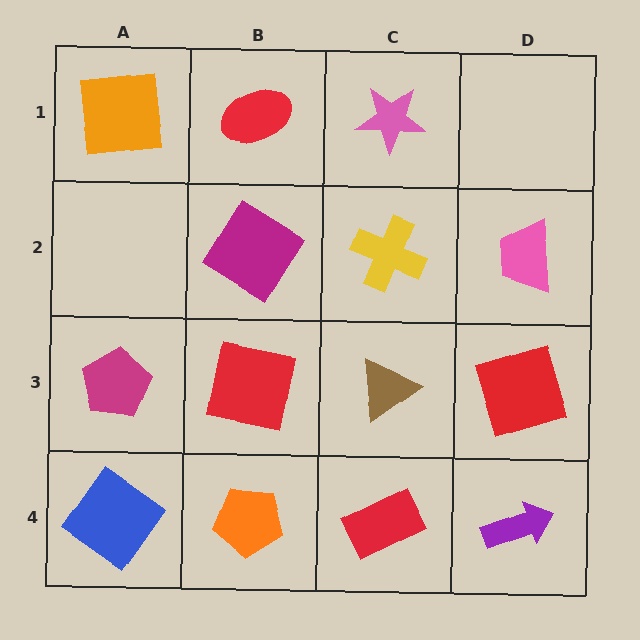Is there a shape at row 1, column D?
No, that cell is empty.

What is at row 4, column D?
A purple arrow.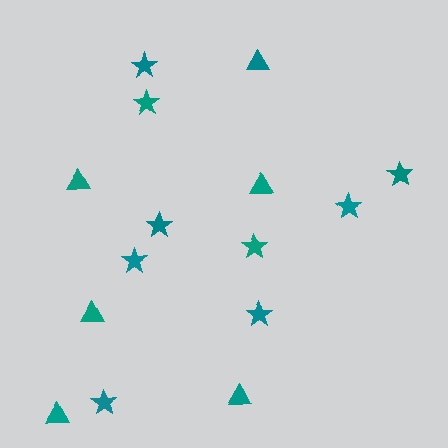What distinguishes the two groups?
There are 2 groups: one group of stars (9) and one group of triangles (6).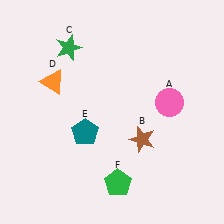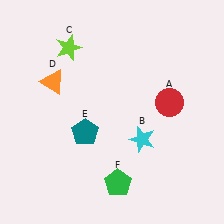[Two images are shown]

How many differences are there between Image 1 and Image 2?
There are 3 differences between the two images.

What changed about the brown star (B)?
In Image 1, B is brown. In Image 2, it changed to cyan.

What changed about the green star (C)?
In Image 1, C is green. In Image 2, it changed to lime.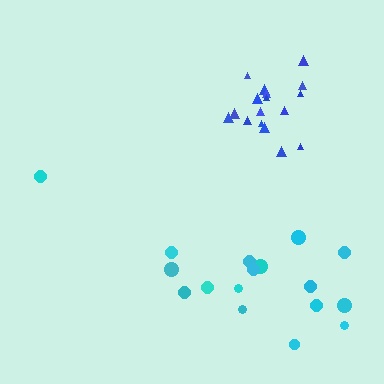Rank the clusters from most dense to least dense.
blue, cyan.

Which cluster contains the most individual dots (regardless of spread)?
Cyan (17).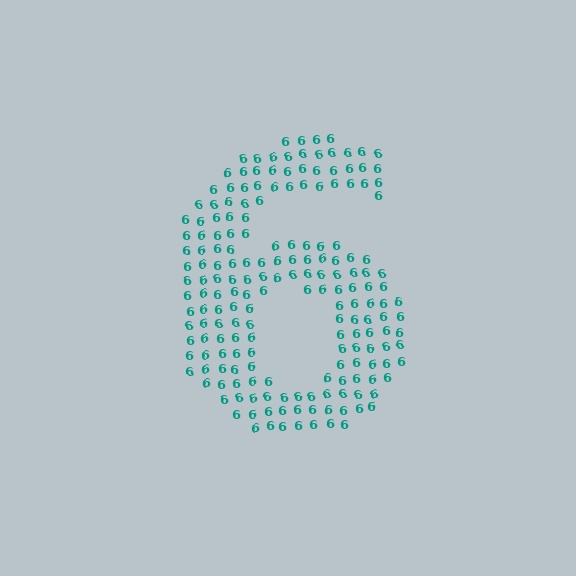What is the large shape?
The large shape is the digit 6.